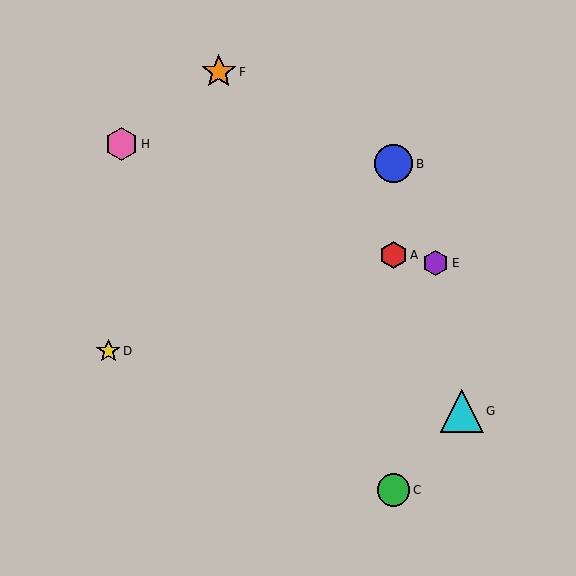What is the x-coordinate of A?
Object A is at x≈394.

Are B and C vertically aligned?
Yes, both are at x≈394.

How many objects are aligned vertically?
3 objects (A, B, C) are aligned vertically.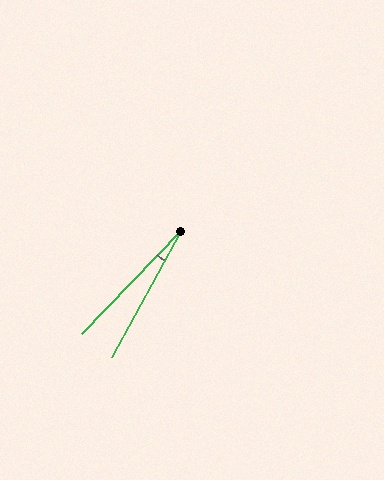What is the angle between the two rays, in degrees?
Approximately 15 degrees.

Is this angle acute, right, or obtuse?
It is acute.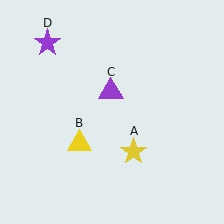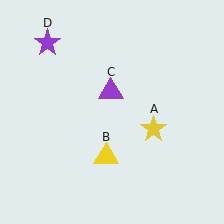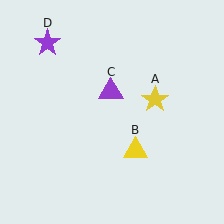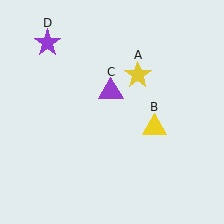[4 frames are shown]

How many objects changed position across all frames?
2 objects changed position: yellow star (object A), yellow triangle (object B).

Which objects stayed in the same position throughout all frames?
Purple triangle (object C) and purple star (object D) remained stationary.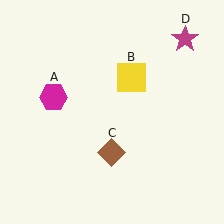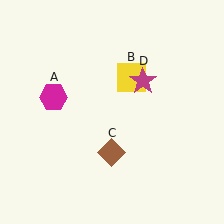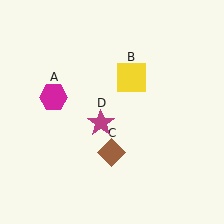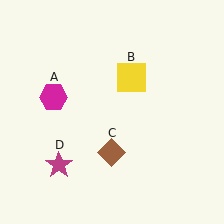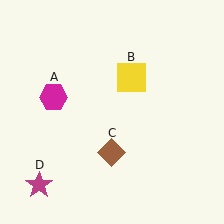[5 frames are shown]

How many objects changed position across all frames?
1 object changed position: magenta star (object D).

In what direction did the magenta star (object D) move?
The magenta star (object D) moved down and to the left.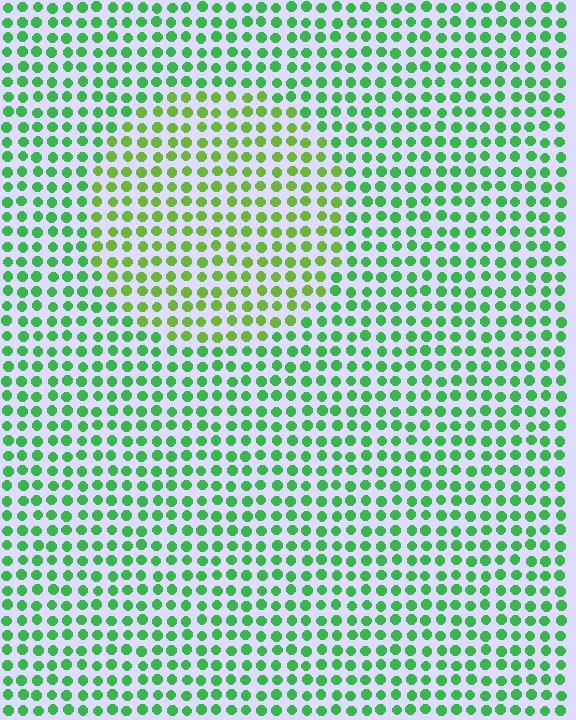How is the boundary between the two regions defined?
The boundary is defined purely by a slight shift in hue (about 33 degrees). Spacing, size, and orientation are identical on both sides.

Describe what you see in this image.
The image is filled with small green elements in a uniform arrangement. A circle-shaped region is visible where the elements are tinted to a slightly different hue, forming a subtle color boundary.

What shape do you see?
I see a circle.